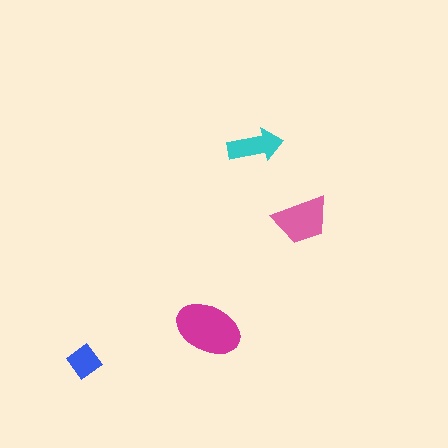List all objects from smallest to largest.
The blue diamond, the cyan arrow, the pink trapezoid, the magenta ellipse.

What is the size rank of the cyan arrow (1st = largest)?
3rd.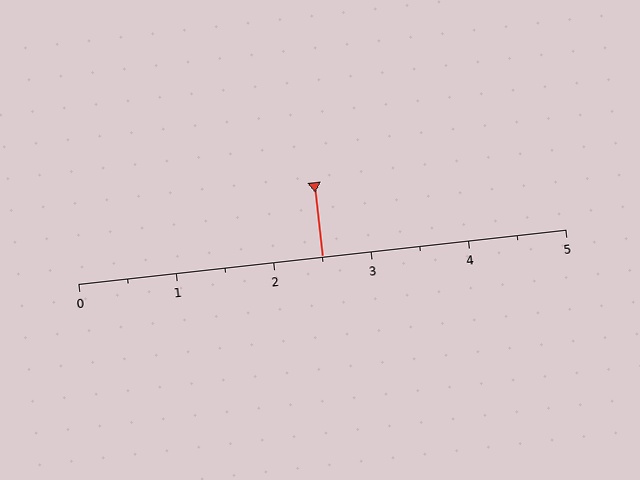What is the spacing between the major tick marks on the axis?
The major ticks are spaced 1 apart.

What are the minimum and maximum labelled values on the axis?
The axis runs from 0 to 5.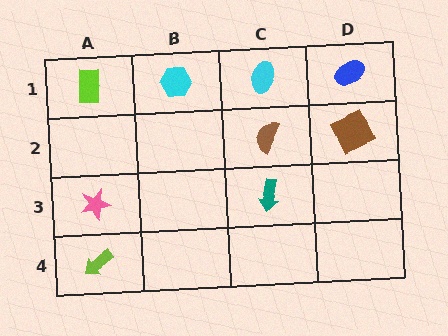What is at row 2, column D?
A brown square.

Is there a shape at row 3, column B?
No, that cell is empty.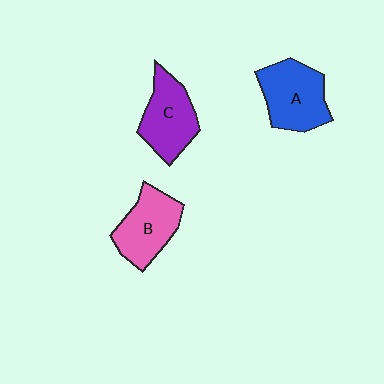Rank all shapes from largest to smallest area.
From largest to smallest: A (blue), C (purple), B (pink).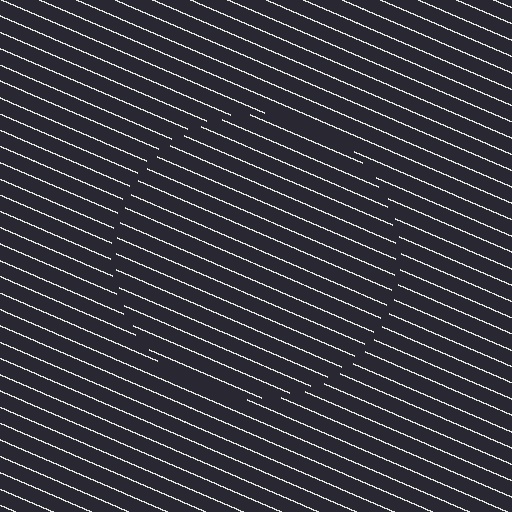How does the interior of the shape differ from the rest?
The interior of the shape contains the same grating, shifted by half a period — the contour is defined by the phase discontinuity where line-ends from the inner and outer gratings abut.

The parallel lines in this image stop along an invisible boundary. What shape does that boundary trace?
An illusory circle. The interior of the shape contains the same grating, shifted by half a period — the contour is defined by the phase discontinuity where line-ends from the inner and outer gratings abut.